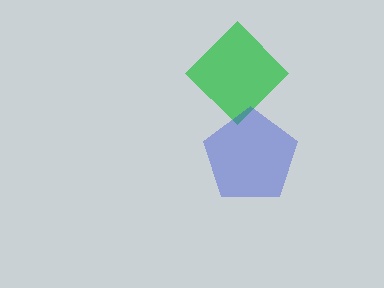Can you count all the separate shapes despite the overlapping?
Yes, there are 2 separate shapes.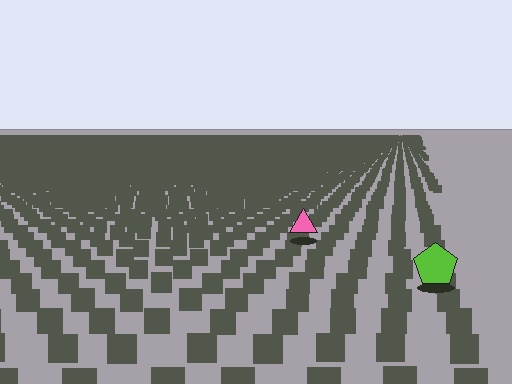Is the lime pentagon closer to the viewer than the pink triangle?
Yes. The lime pentagon is closer — you can tell from the texture gradient: the ground texture is coarser near it.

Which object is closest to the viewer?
The lime pentagon is closest. The texture marks near it are larger and more spread out.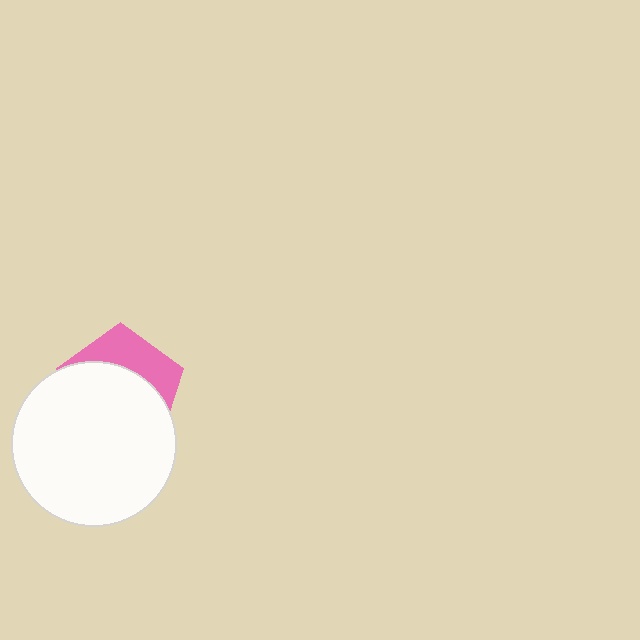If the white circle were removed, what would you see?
You would see the complete pink pentagon.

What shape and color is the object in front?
The object in front is a white circle.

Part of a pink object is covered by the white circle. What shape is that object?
It is a pentagon.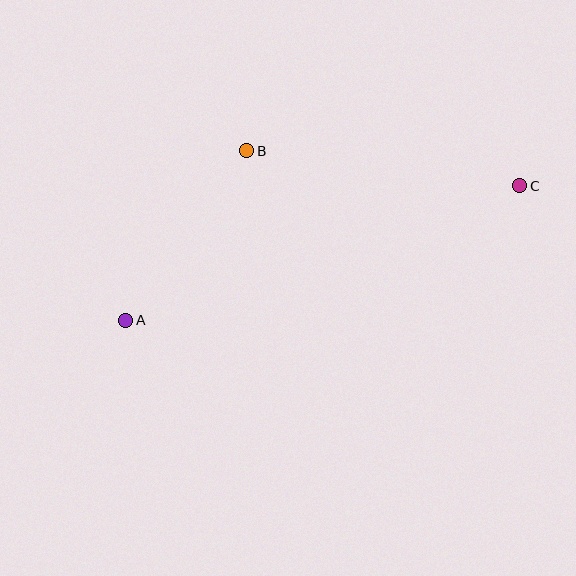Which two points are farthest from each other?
Points A and C are farthest from each other.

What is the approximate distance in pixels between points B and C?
The distance between B and C is approximately 276 pixels.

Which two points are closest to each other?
Points A and B are closest to each other.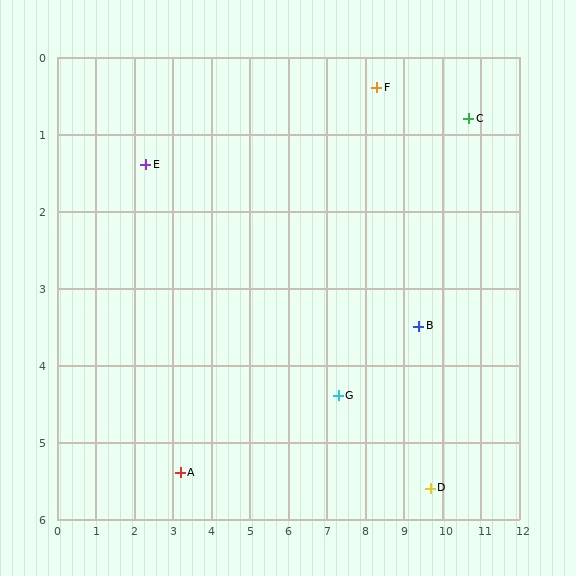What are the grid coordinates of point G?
Point G is at approximately (7.3, 4.4).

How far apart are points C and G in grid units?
Points C and G are about 5.0 grid units apart.